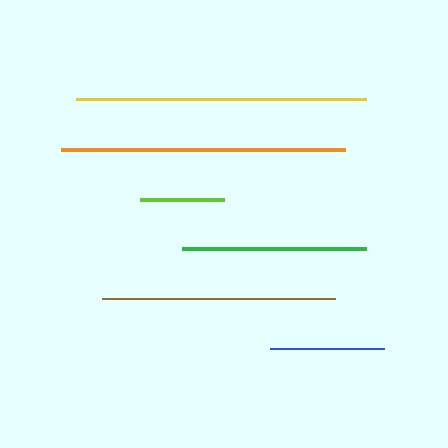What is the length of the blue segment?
The blue segment is approximately 114 pixels long.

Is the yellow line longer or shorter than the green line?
The yellow line is longer than the green line.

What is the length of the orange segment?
The orange segment is approximately 284 pixels long.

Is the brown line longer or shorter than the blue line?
The brown line is longer than the blue line.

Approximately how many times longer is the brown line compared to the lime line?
The brown line is approximately 2.8 times the length of the lime line.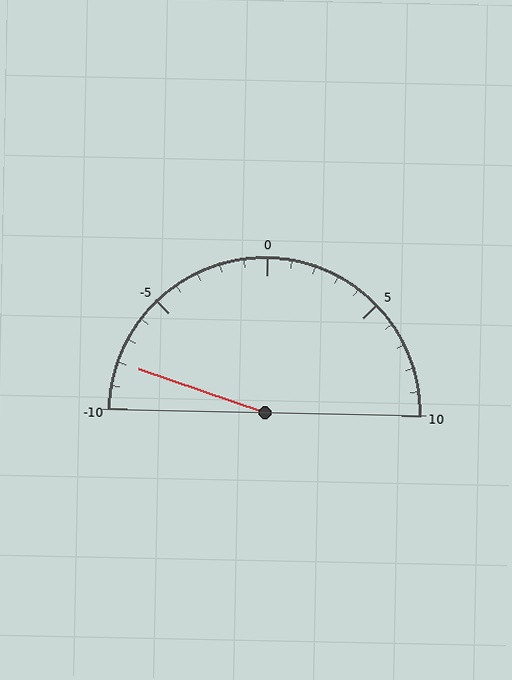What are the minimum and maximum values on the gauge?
The gauge ranges from -10 to 10.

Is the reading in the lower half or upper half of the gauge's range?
The reading is in the lower half of the range (-10 to 10).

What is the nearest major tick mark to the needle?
The nearest major tick mark is -10.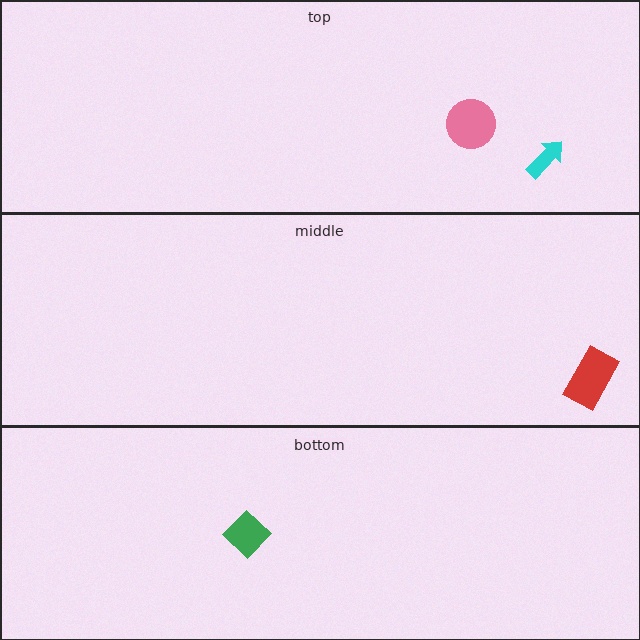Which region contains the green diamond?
The bottom region.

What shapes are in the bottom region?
The green diamond.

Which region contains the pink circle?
The top region.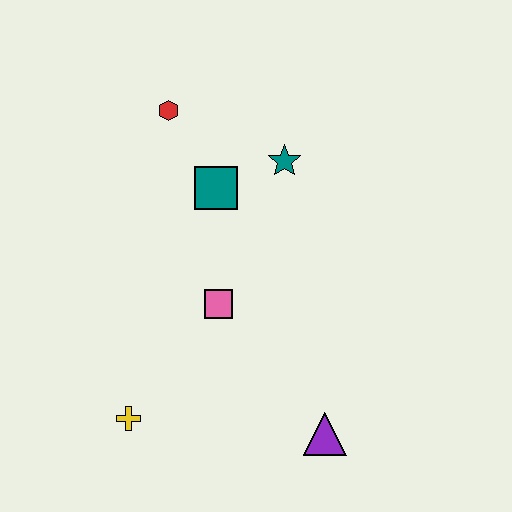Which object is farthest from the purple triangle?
The red hexagon is farthest from the purple triangle.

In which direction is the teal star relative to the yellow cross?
The teal star is above the yellow cross.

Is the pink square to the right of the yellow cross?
Yes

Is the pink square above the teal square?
No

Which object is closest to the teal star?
The teal square is closest to the teal star.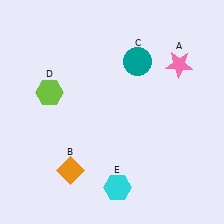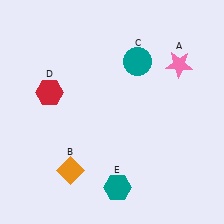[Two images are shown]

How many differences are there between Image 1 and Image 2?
There are 2 differences between the two images.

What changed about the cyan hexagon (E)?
In Image 1, E is cyan. In Image 2, it changed to teal.